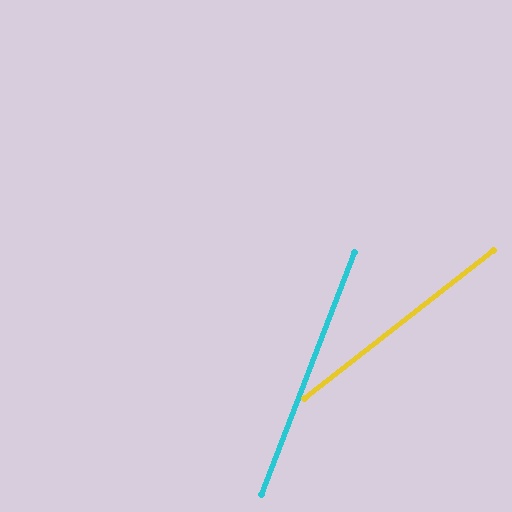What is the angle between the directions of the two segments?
Approximately 31 degrees.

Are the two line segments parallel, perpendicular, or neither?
Neither parallel nor perpendicular — they differ by about 31°.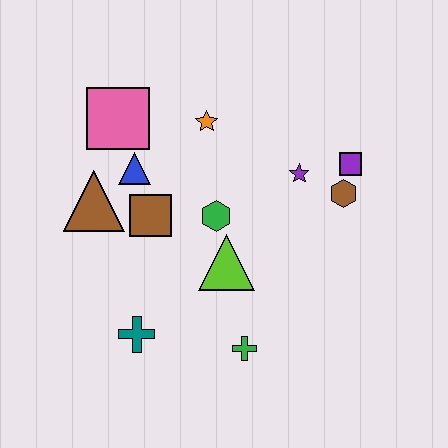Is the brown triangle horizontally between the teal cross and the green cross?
No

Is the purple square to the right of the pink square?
Yes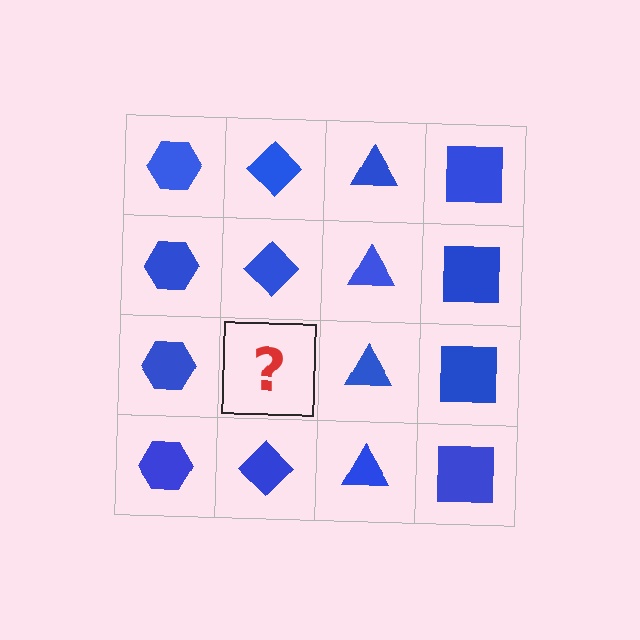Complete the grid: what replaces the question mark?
The question mark should be replaced with a blue diamond.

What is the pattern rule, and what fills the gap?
The rule is that each column has a consistent shape. The gap should be filled with a blue diamond.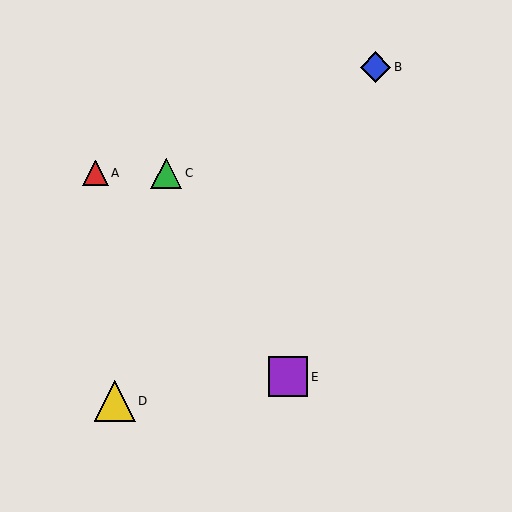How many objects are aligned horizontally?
2 objects (A, C) are aligned horizontally.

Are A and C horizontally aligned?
Yes, both are at y≈173.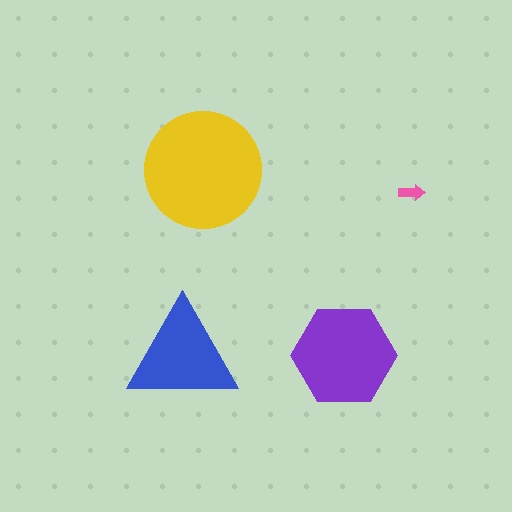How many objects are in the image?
There are 4 objects in the image.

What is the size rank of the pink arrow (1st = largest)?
4th.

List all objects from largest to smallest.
The yellow circle, the purple hexagon, the blue triangle, the pink arrow.